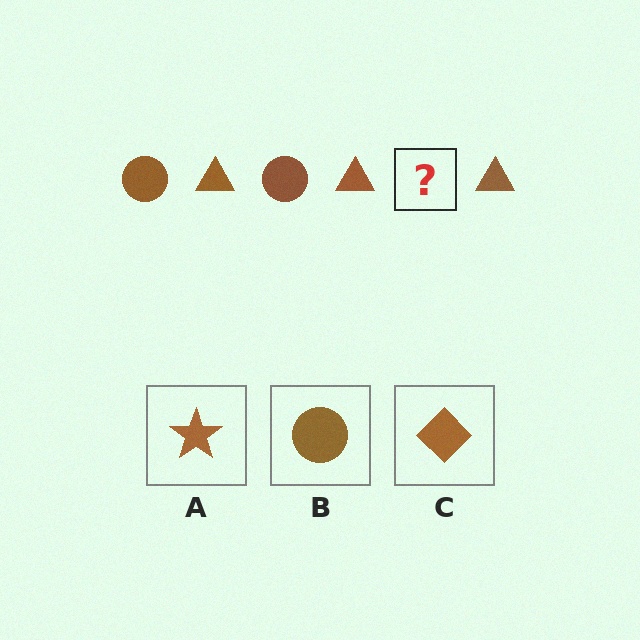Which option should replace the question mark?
Option B.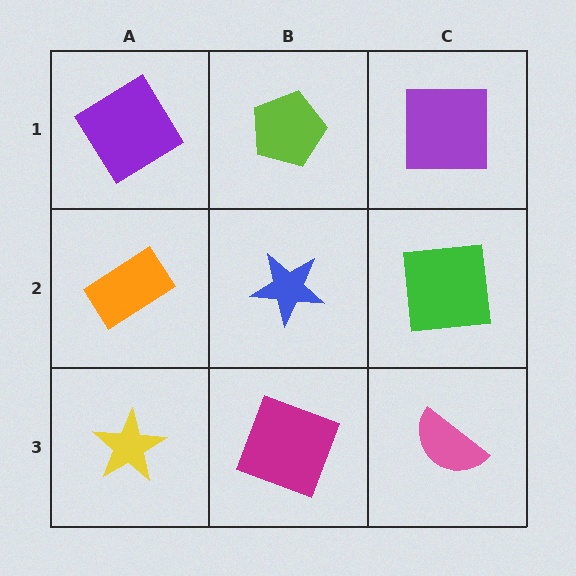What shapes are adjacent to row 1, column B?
A blue star (row 2, column B), a purple diamond (row 1, column A), a purple square (row 1, column C).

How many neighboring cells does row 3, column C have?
2.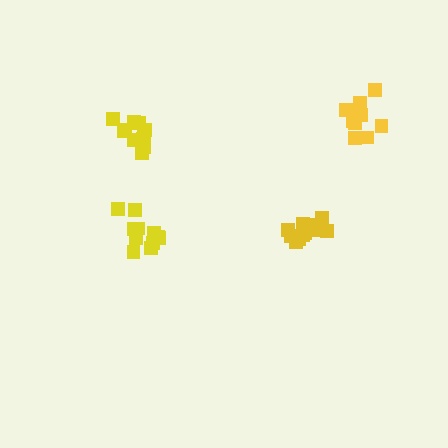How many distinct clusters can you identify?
There are 4 distinct clusters.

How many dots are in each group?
Group 1: 11 dots, Group 2: 11 dots, Group 3: 11 dots, Group 4: 11 dots (44 total).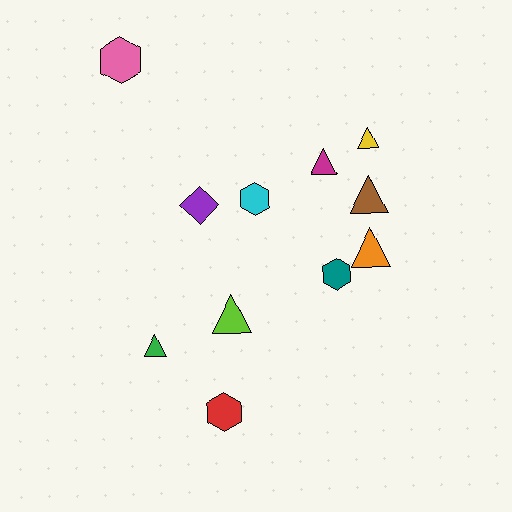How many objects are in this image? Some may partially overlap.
There are 11 objects.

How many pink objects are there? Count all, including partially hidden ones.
There is 1 pink object.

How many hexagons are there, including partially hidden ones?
There are 4 hexagons.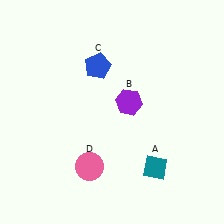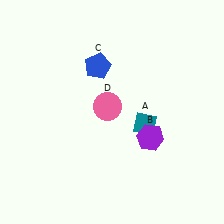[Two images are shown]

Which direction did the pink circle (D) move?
The pink circle (D) moved up.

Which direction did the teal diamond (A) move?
The teal diamond (A) moved up.